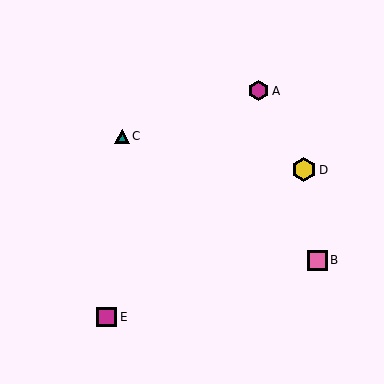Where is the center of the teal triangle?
The center of the teal triangle is at (122, 136).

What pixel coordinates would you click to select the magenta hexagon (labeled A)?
Click at (259, 91) to select the magenta hexagon A.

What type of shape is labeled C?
Shape C is a teal triangle.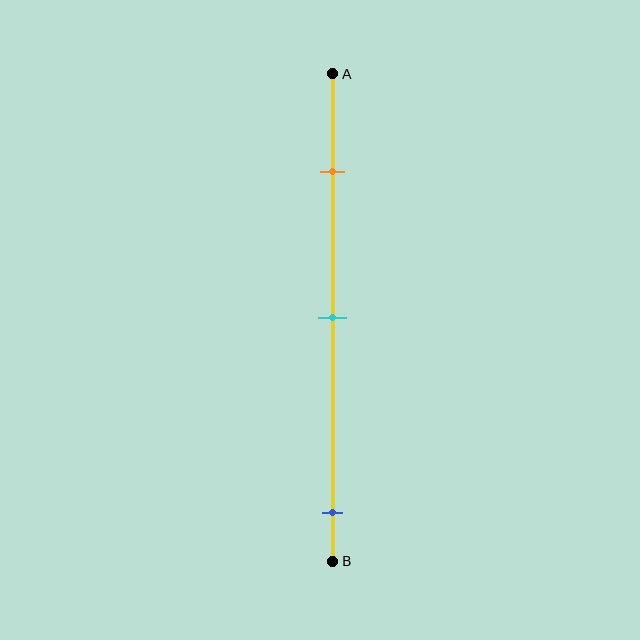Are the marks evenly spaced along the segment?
No, the marks are not evenly spaced.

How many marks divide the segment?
There are 3 marks dividing the segment.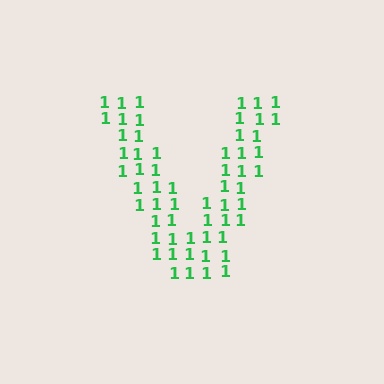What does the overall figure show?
The overall figure shows the letter V.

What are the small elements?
The small elements are digit 1's.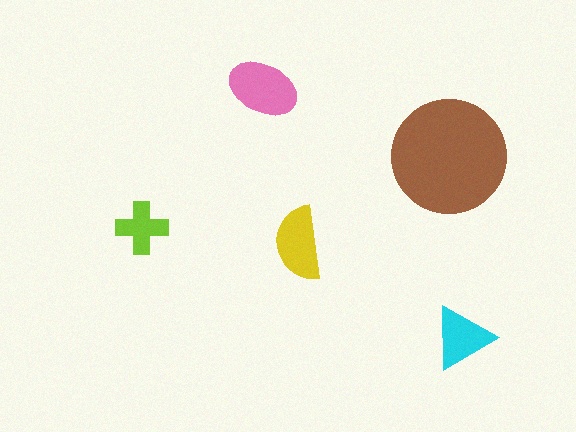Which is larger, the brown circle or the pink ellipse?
The brown circle.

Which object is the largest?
The brown circle.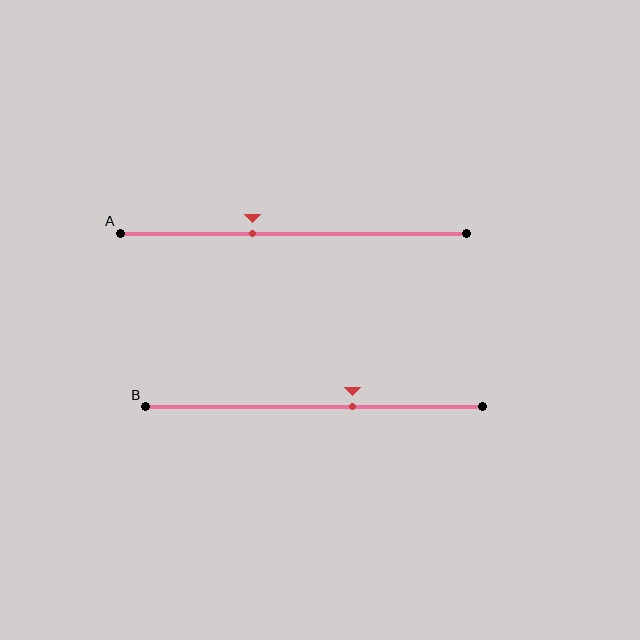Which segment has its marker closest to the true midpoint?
Segment B has its marker closest to the true midpoint.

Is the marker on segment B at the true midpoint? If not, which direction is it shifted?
No, the marker on segment B is shifted to the right by about 11% of the segment length.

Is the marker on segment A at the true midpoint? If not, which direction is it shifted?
No, the marker on segment A is shifted to the left by about 12% of the segment length.